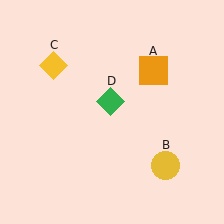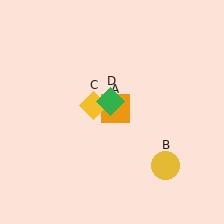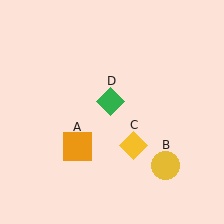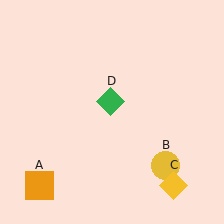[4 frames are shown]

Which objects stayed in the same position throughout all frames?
Yellow circle (object B) and green diamond (object D) remained stationary.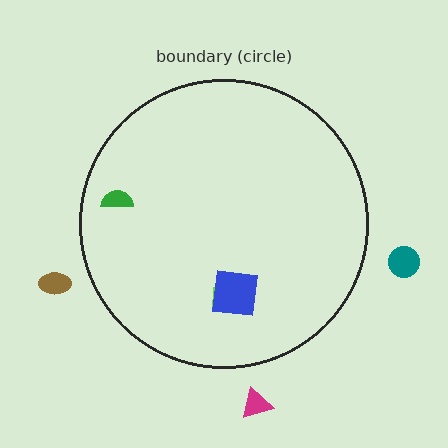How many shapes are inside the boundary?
3 inside, 3 outside.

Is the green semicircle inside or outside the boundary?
Inside.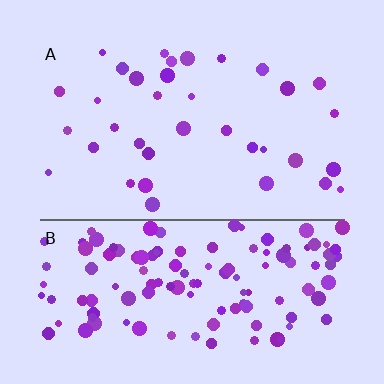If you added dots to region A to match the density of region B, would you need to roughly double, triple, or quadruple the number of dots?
Approximately quadruple.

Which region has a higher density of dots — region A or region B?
B (the bottom).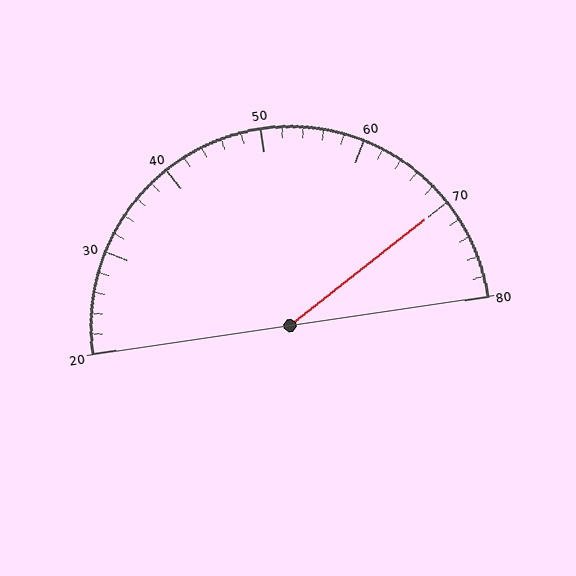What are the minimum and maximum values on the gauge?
The gauge ranges from 20 to 80.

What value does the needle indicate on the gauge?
The needle indicates approximately 70.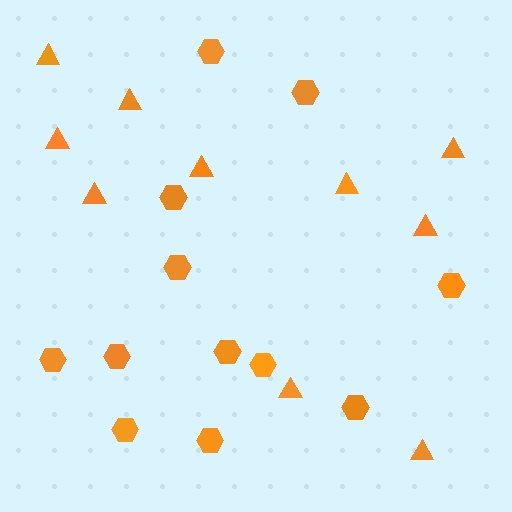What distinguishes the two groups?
There are 2 groups: one group of hexagons (12) and one group of triangles (10).